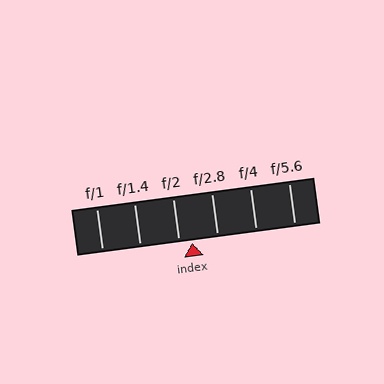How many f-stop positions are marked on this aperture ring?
There are 6 f-stop positions marked.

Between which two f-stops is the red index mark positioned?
The index mark is between f/2 and f/2.8.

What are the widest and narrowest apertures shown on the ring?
The widest aperture shown is f/1 and the narrowest is f/5.6.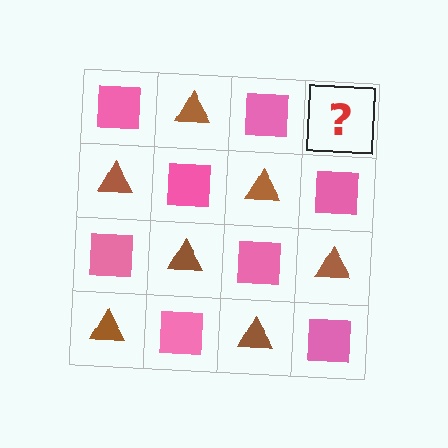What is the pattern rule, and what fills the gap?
The rule is that it alternates pink square and brown triangle in a checkerboard pattern. The gap should be filled with a brown triangle.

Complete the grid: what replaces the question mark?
The question mark should be replaced with a brown triangle.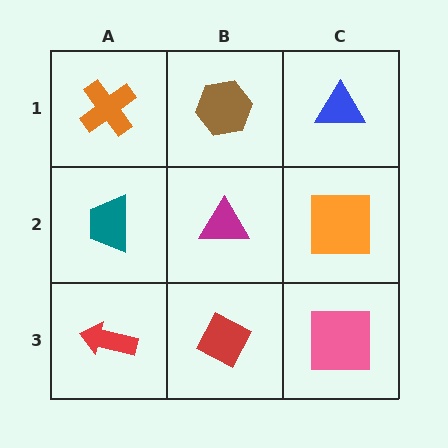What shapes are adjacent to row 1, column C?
An orange square (row 2, column C), a brown hexagon (row 1, column B).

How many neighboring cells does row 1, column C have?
2.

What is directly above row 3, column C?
An orange square.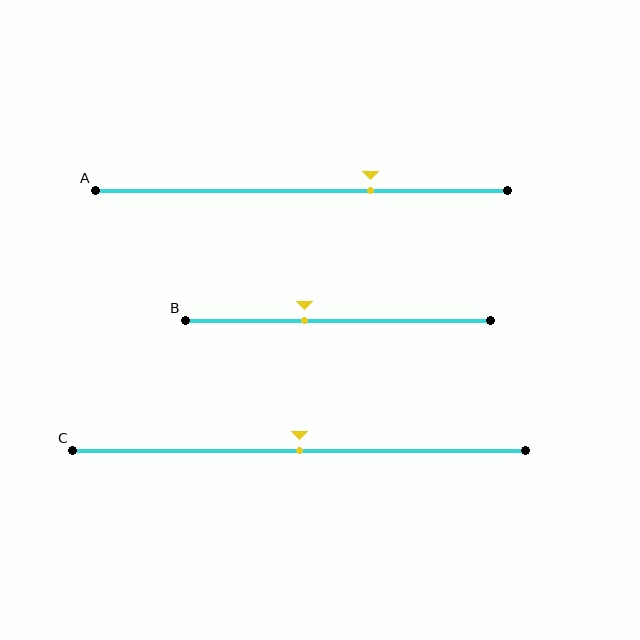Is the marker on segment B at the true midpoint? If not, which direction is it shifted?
No, the marker on segment B is shifted to the left by about 11% of the segment length.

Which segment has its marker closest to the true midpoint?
Segment C has its marker closest to the true midpoint.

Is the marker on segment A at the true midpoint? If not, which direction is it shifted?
No, the marker on segment A is shifted to the right by about 17% of the segment length.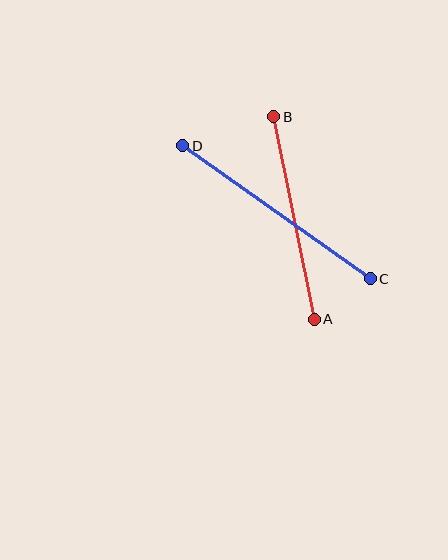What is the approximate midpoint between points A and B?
The midpoint is at approximately (294, 218) pixels.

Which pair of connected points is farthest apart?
Points C and D are farthest apart.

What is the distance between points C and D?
The distance is approximately 230 pixels.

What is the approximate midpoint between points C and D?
The midpoint is at approximately (277, 212) pixels.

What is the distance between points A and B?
The distance is approximately 207 pixels.